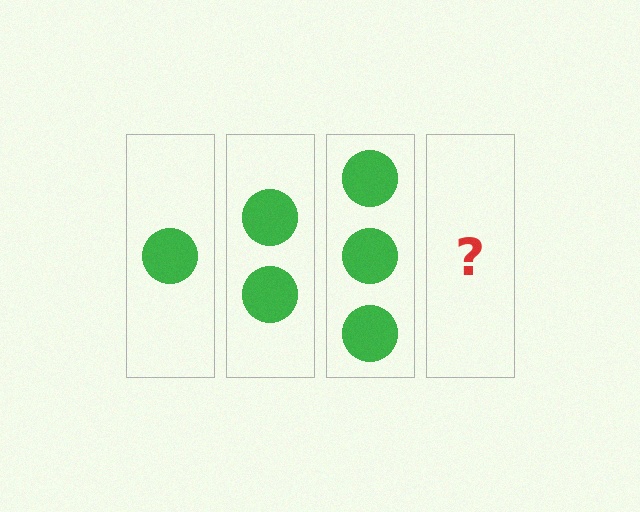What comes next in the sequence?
The next element should be 4 circles.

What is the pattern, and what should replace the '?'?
The pattern is that each step adds one more circle. The '?' should be 4 circles.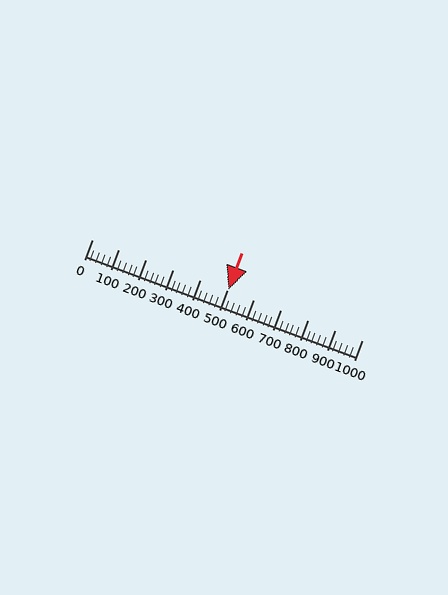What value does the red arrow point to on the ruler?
The red arrow points to approximately 506.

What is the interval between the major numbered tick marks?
The major tick marks are spaced 100 units apart.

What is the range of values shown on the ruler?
The ruler shows values from 0 to 1000.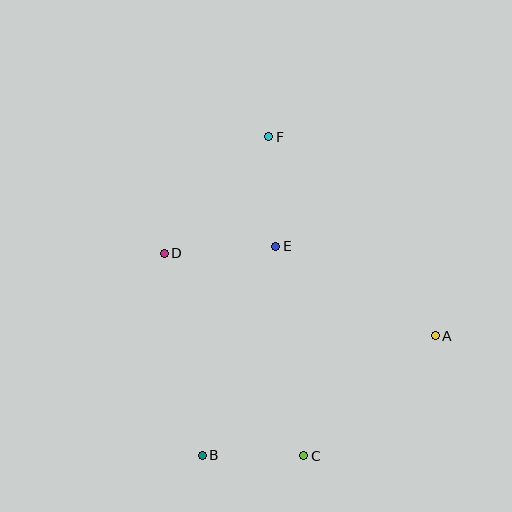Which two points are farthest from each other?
Points B and F are farthest from each other.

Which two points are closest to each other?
Points B and C are closest to each other.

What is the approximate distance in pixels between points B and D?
The distance between B and D is approximately 205 pixels.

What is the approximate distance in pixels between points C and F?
The distance between C and F is approximately 321 pixels.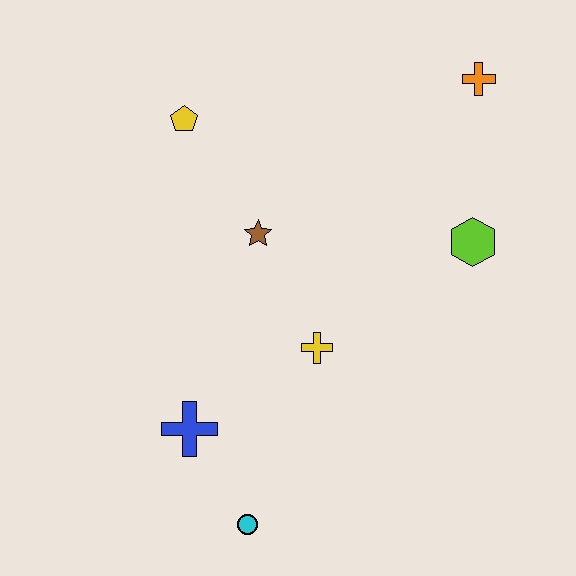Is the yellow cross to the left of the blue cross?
No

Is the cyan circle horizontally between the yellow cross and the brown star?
No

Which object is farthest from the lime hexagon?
The cyan circle is farthest from the lime hexagon.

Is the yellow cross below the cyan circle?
No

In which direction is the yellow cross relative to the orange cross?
The yellow cross is below the orange cross.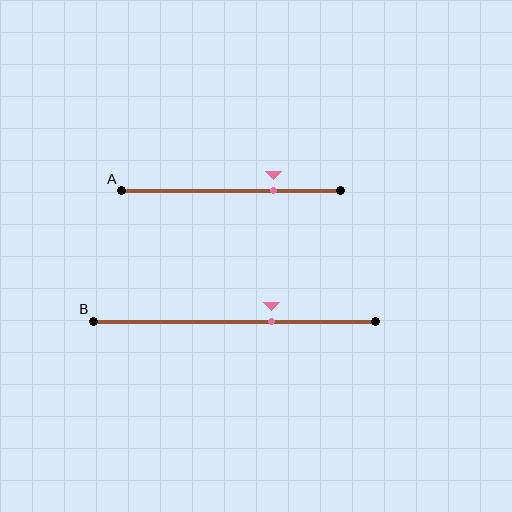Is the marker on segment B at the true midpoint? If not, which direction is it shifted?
No, the marker on segment B is shifted to the right by about 13% of the segment length.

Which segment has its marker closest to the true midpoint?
Segment B has its marker closest to the true midpoint.